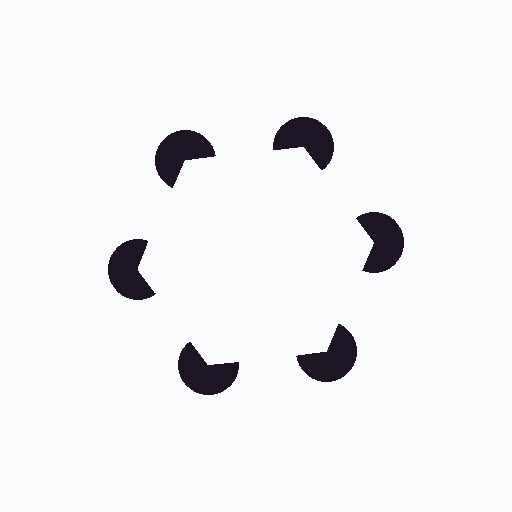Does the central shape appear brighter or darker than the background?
It typically appears slightly brighter than the background, even though no actual brightness change is drawn.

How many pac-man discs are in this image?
There are 6 — one at each vertex of the illusory hexagon.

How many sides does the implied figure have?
6 sides.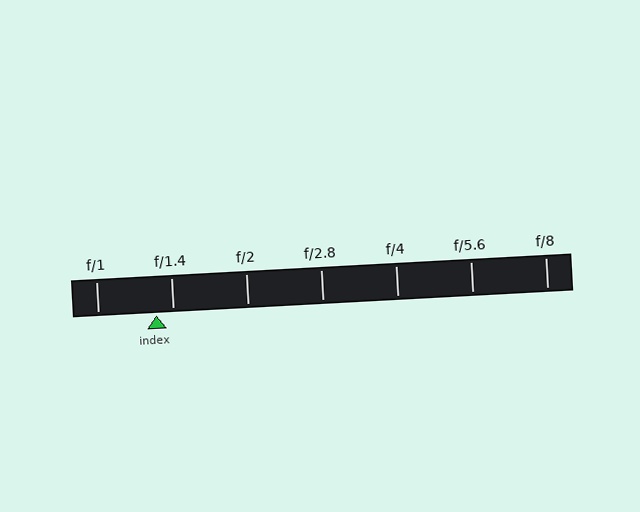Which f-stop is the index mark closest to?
The index mark is closest to f/1.4.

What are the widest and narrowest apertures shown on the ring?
The widest aperture shown is f/1 and the narrowest is f/8.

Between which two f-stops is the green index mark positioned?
The index mark is between f/1 and f/1.4.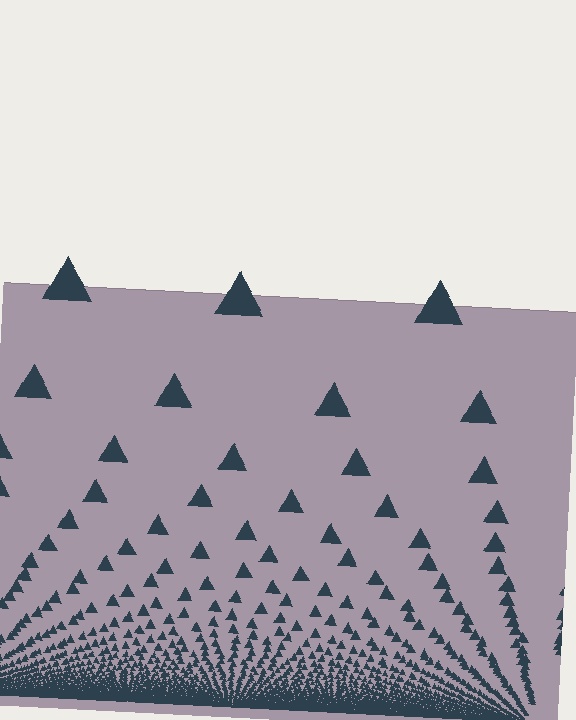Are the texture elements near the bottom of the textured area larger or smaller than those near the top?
Smaller. The gradient is inverted — elements near the bottom are smaller and denser.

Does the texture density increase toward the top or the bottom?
Density increases toward the bottom.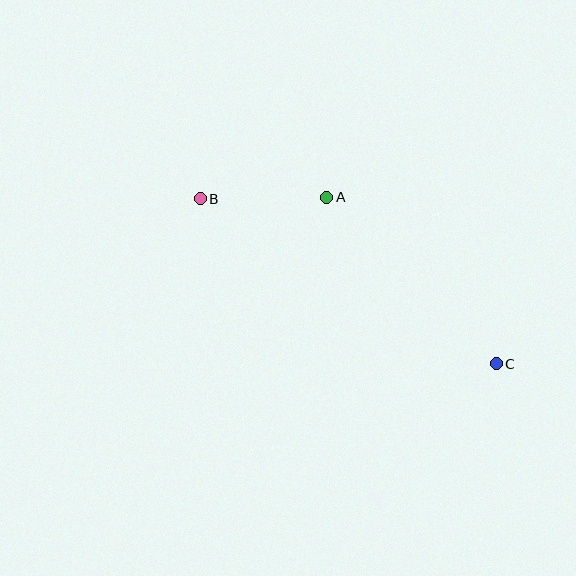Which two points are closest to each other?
Points A and B are closest to each other.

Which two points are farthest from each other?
Points B and C are farthest from each other.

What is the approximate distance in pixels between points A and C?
The distance between A and C is approximately 238 pixels.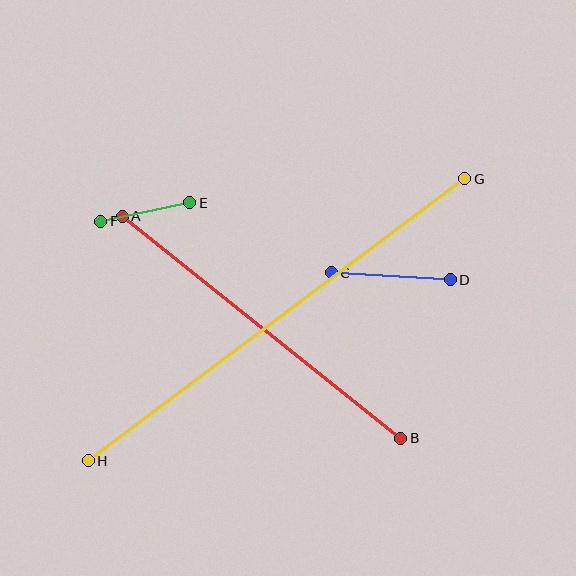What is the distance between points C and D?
The distance is approximately 119 pixels.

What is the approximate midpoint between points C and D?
The midpoint is at approximately (391, 276) pixels.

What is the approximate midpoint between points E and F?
The midpoint is at approximately (145, 212) pixels.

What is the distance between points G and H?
The distance is approximately 470 pixels.